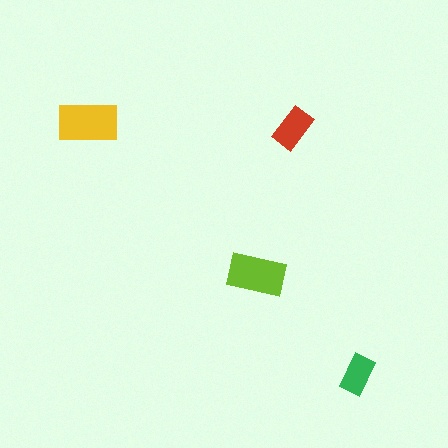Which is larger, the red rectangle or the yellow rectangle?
The yellow one.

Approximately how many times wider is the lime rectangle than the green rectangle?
About 1.5 times wider.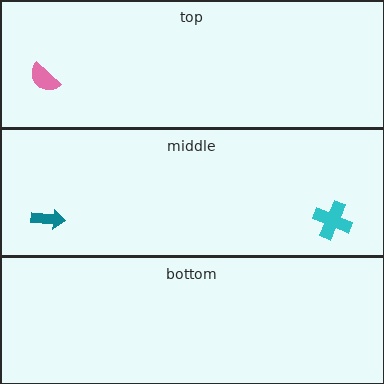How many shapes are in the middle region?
2.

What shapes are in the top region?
The pink semicircle.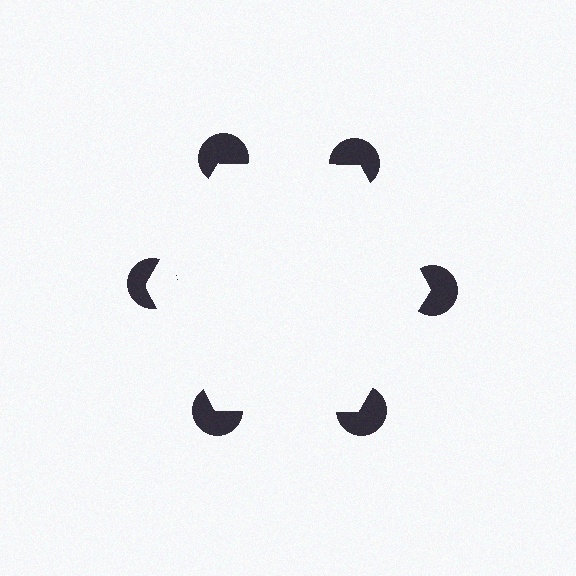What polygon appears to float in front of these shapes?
An illusory hexagon — its edges are inferred from the aligned wedge cuts in the pac-man discs, not physically drawn.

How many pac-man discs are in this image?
There are 6 — one at each vertex of the illusory hexagon.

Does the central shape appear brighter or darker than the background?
It typically appears slightly brighter than the background, even though no actual brightness change is drawn.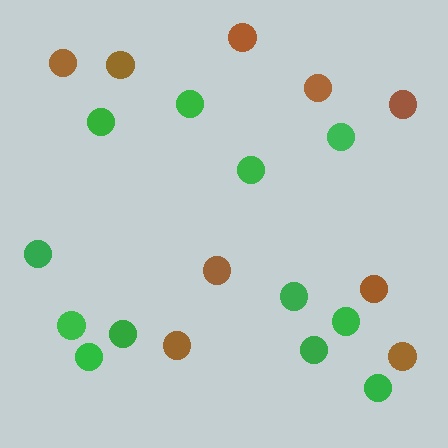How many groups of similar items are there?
There are 2 groups: one group of brown circles (9) and one group of green circles (12).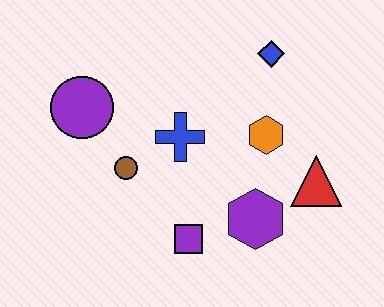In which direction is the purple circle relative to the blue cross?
The purple circle is to the left of the blue cross.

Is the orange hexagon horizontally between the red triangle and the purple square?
Yes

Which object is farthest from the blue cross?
The red triangle is farthest from the blue cross.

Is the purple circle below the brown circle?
No